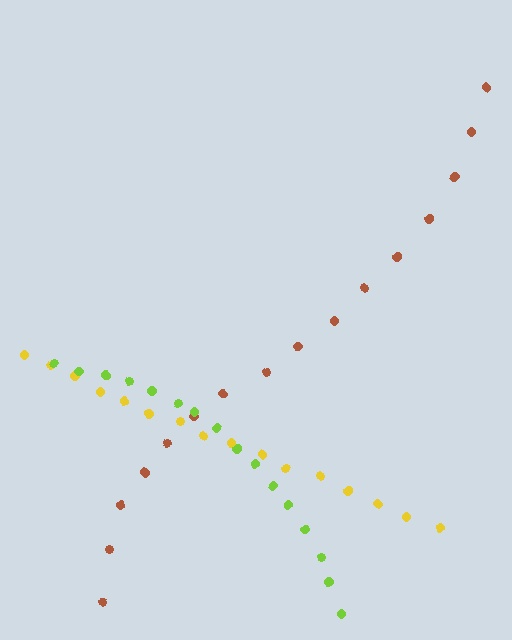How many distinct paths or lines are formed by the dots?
There are 3 distinct paths.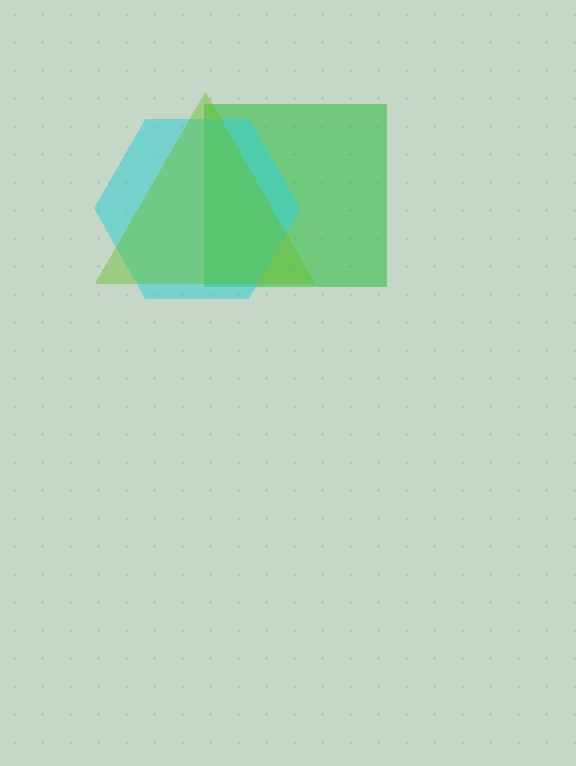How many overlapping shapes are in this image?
There are 3 overlapping shapes in the image.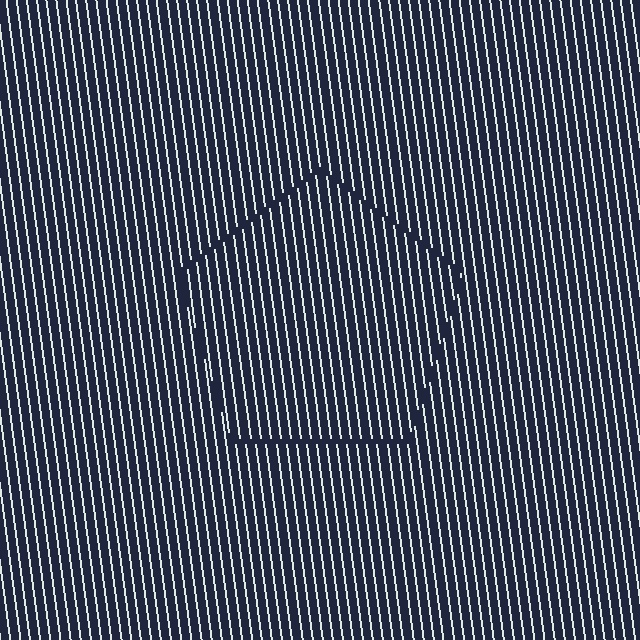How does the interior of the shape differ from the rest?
The interior of the shape contains the same grating, shifted by half a period — the contour is defined by the phase discontinuity where line-ends from the inner and outer gratings abut.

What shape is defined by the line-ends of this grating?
An illusory pentagon. The interior of the shape contains the same grating, shifted by half a period — the contour is defined by the phase discontinuity where line-ends from the inner and outer gratings abut.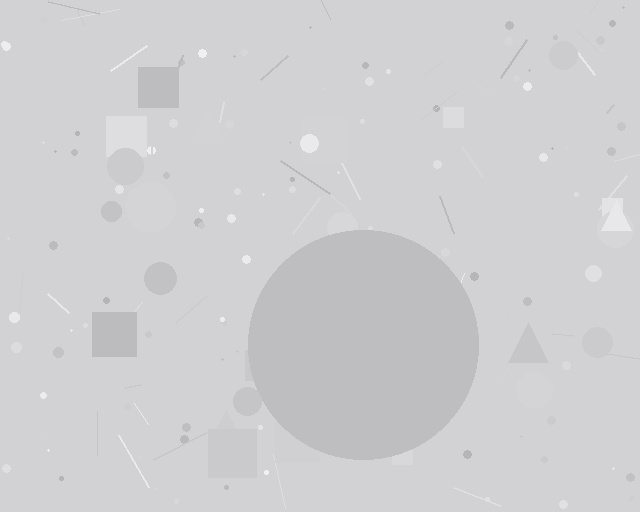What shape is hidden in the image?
A circle is hidden in the image.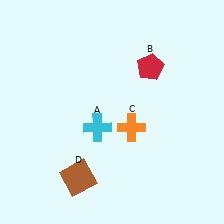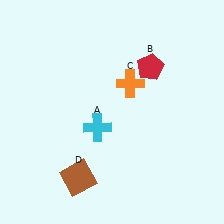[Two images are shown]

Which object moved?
The orange cross (C) moved up.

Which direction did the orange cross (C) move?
The orange cross (C) moved up.